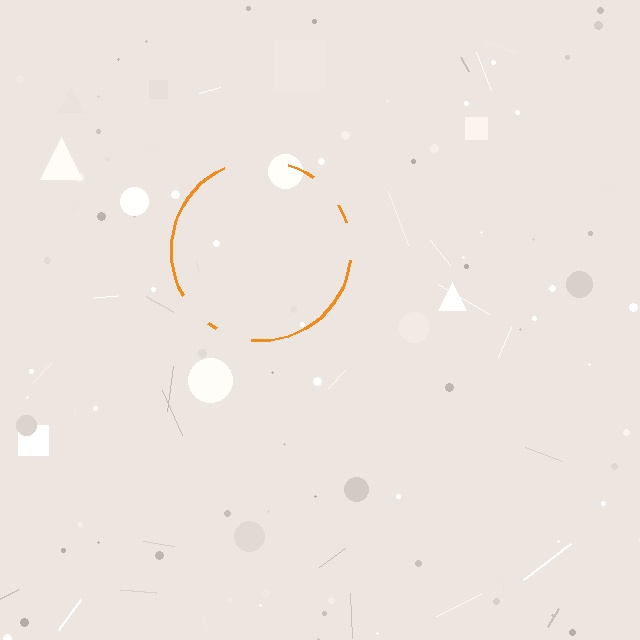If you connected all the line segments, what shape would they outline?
They would outline a circle.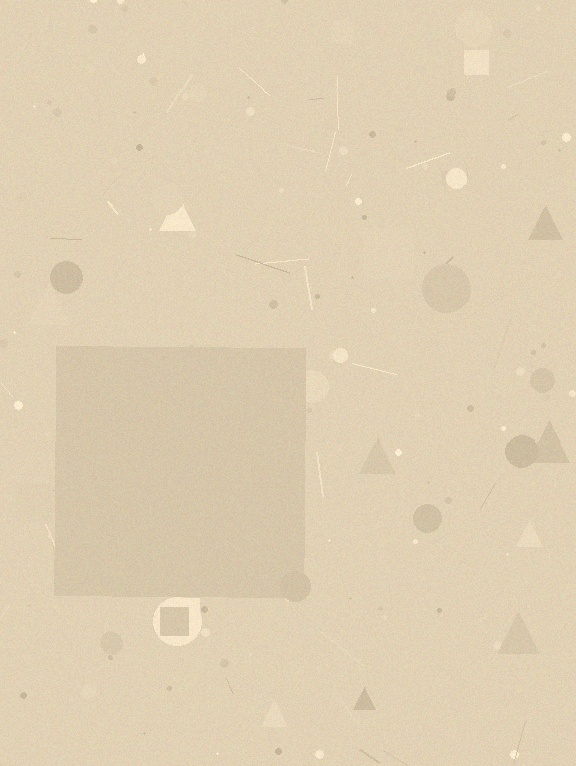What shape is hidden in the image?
A square is hidden in the image.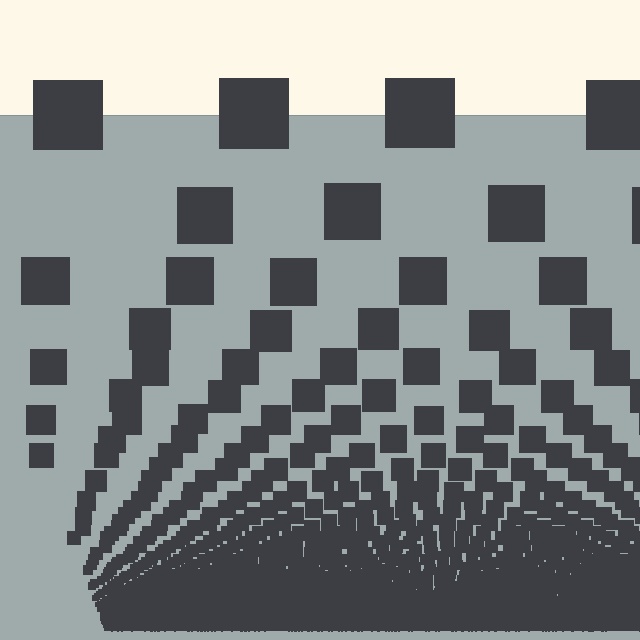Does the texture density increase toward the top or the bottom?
Density increases toward the bottom.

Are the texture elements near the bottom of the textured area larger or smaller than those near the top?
Smaller. The gradient is inverted — elements near the bottom are smaller and denser.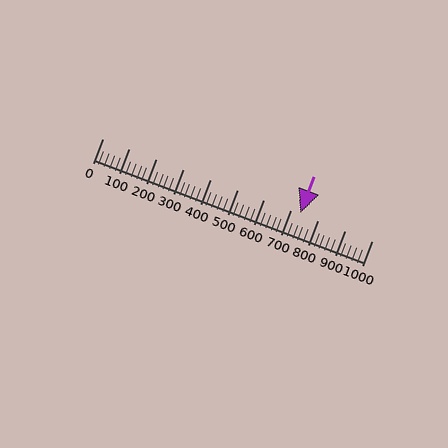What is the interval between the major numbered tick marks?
The major tick marks are spaced 100 units apart.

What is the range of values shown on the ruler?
The ruler shows values from 0 to 1000.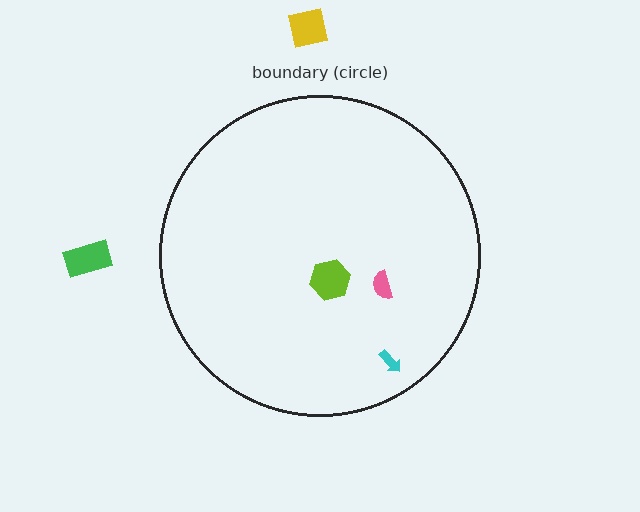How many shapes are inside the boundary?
3 inside, 2 outside.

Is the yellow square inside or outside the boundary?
Outside.